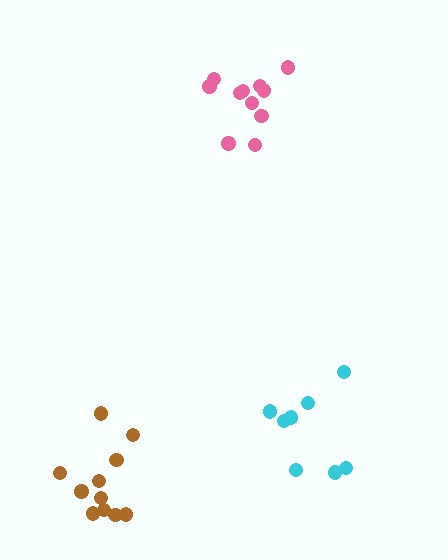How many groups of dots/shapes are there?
There are 3 groups.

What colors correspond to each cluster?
The clusters are colored: pink, cyan, brown.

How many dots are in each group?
Group 1: 11 dots, Group 2: 8 dots, Group 3: 11 dots (30 total).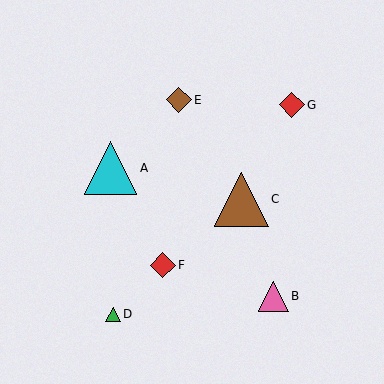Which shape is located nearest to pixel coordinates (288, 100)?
The red diamond (labeled G) at (292, 105) is nearest to that location.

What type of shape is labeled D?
Shape D is a green triangle.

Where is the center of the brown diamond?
The center of the brown diamond is at (179, 100).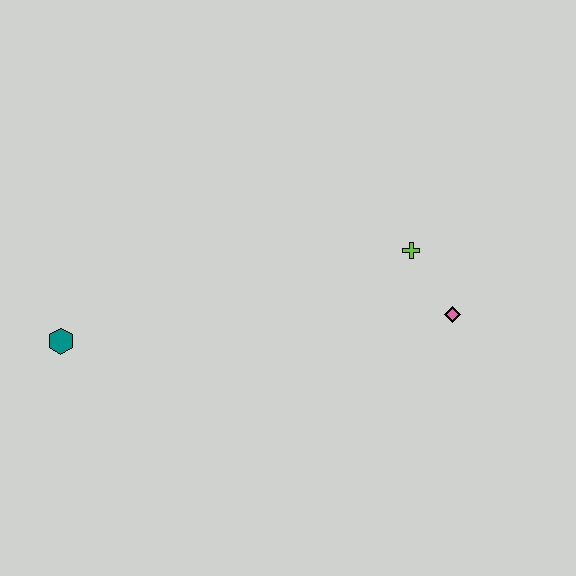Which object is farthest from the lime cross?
The teal hexagon is farthest from the lime cross.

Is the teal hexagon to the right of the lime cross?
No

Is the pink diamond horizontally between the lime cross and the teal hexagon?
No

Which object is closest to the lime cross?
The pink diamond is closest to the lime cross.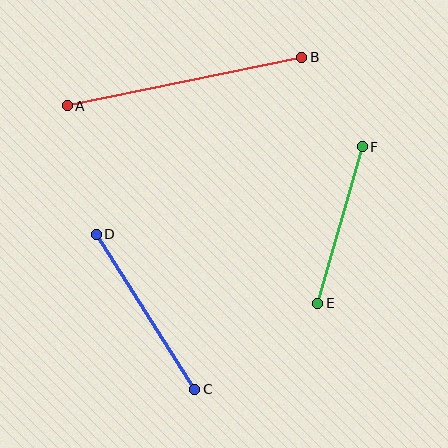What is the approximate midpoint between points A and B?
The midpoint is at approximately (184, 82) pixels.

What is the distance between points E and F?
The distance is approximately 163 pixels.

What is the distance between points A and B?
The distance is approximately 240 pixels.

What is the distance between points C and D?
The distance is approximately 183 pixels.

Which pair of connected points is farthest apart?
Points A and B are farthest apart.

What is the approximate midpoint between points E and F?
The midpoint is at approximately (340, 225) pixels.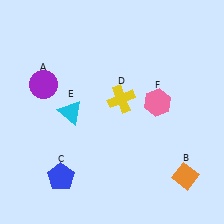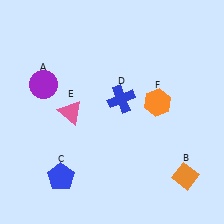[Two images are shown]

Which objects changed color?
D changed from yellow to blue. E changed from cyan to pink. F changed from pink to orange.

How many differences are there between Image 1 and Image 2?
There are 3 differences between the two images.